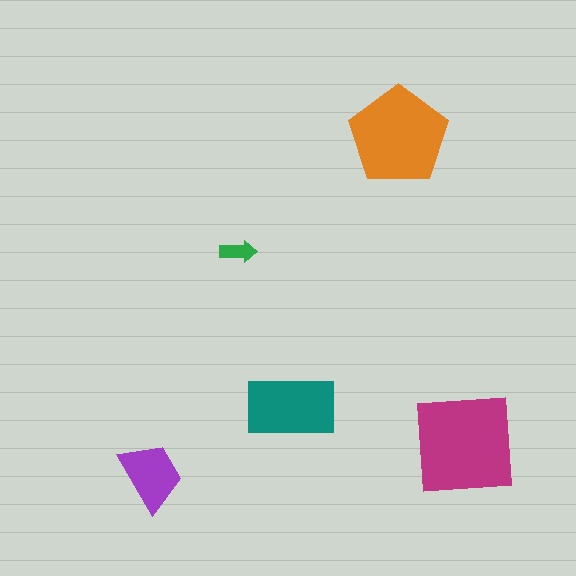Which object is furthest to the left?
The purple trapezoid is leftmost.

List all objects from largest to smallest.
The magenta square, the orange pentagon, the teal rectangle, the purple trapezoid, the green arrow.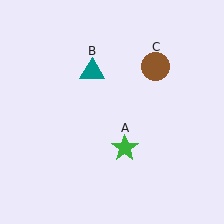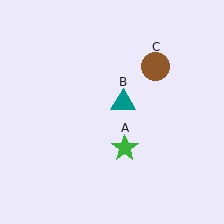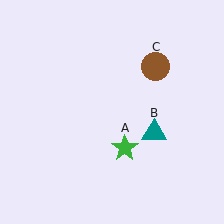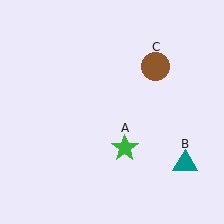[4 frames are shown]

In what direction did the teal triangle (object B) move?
The teal triangle (object B) moved down and to the right.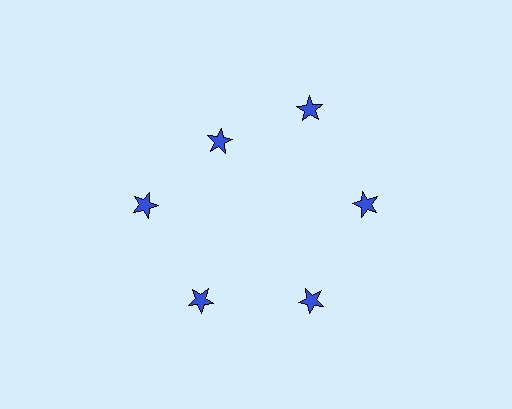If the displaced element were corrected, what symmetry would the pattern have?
It would have 6-fold rotational symmetry — the pattern would map onto itself every 60 degrees.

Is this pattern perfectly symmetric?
No. The 6 blue stars are arranged in a ring, but one element near the 11 o'clock position is pulled inward toward the center, breaking the 6-fold rotational symmetry.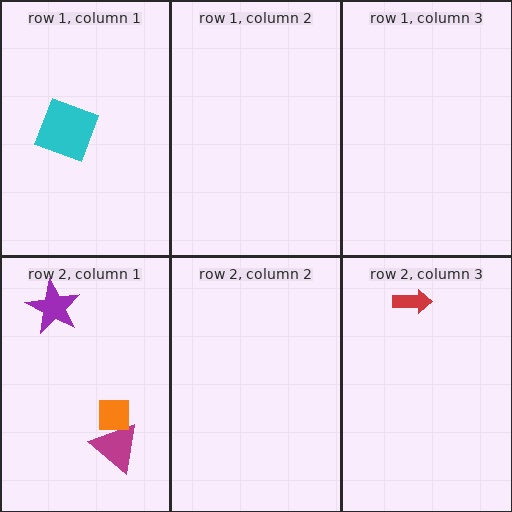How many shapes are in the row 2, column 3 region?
1.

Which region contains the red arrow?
The row 2, column 3 region.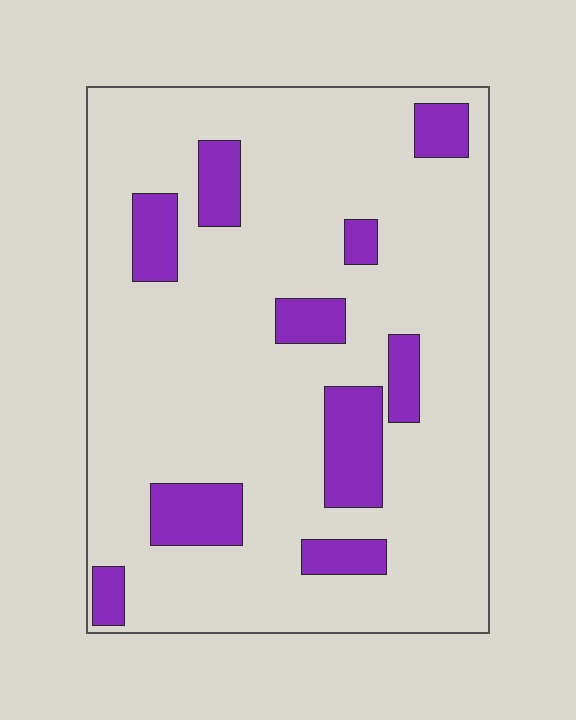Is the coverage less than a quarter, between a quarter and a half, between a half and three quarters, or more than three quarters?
Less than a quarter.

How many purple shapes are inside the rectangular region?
10.